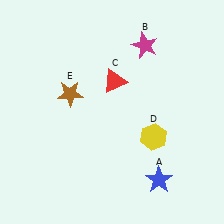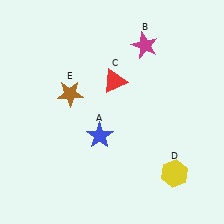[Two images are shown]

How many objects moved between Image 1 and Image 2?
2 objects moved between the two images.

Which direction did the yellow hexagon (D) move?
The yellow hexagon (D) moved down.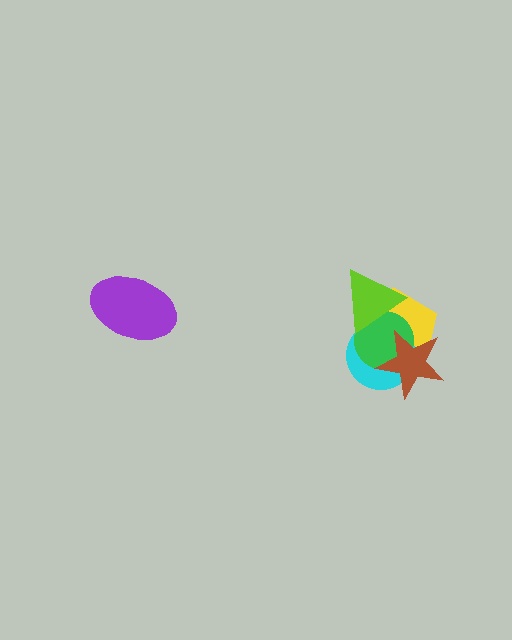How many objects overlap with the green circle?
4 objects overlap with the green circle.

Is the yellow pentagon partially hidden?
Yes, it is partially covered by another shape.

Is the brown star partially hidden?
No, no other shape covers it.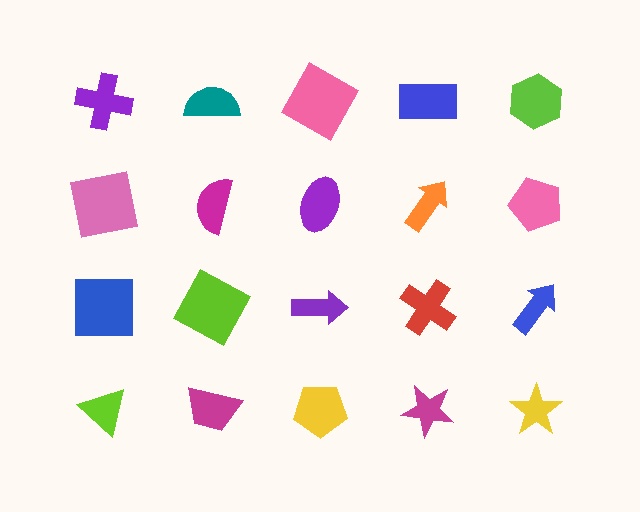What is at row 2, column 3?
A purple ellipse.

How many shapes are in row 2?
5 shapes.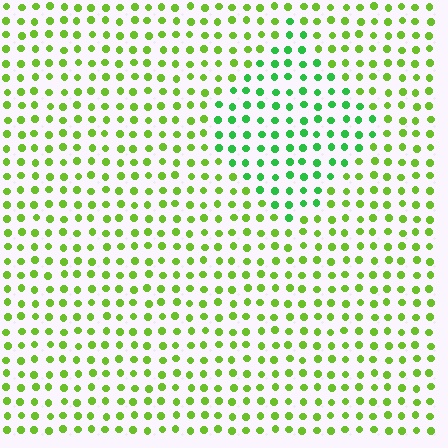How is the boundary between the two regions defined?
The boundary is defined purely by a slight shift in hue (about 36 degrees). Spacing, size, and orientation are identical on both sides.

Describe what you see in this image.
The image is filled with small lime elements in a uniform arrangement. A diamond-shaped region is visible where the elements are tinted to a slightly different hue, forming a subtle color boundary.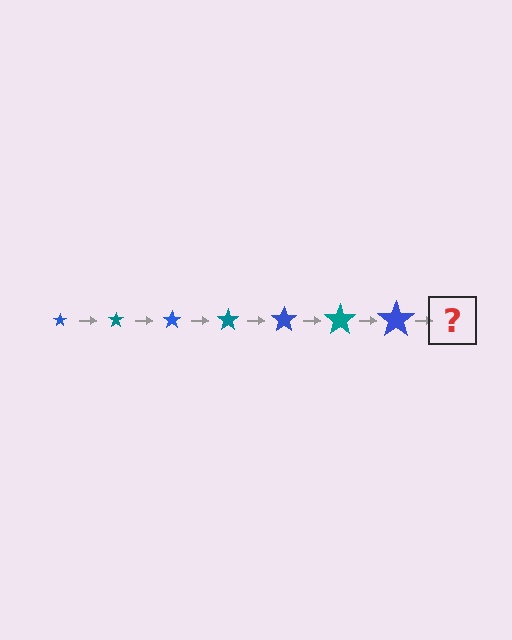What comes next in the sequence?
The next element should be a teal star, larger than the previous one.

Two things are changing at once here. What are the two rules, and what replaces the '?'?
The two rules are that the star grows larger each step and the color cycles through blue and teal. The '?' should be a teal star, larger than the previous one.